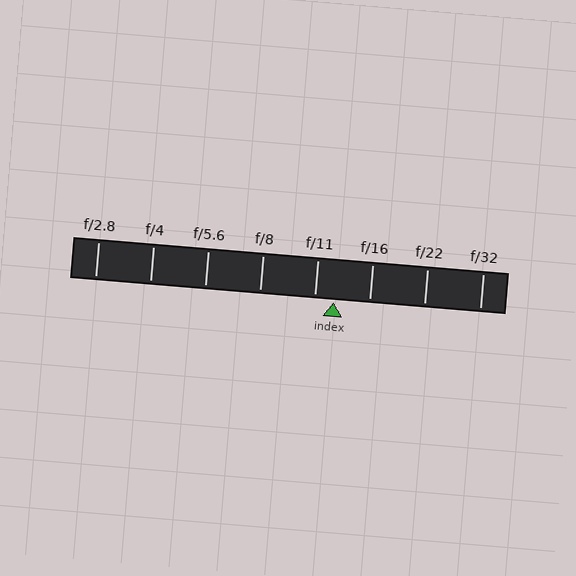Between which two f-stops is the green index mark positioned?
The index mark is between f/11 and f/16.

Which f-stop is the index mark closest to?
The index mark is closest to f/11.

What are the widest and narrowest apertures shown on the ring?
The widest aperture shown is f/2.8 and the narrowest is f/32.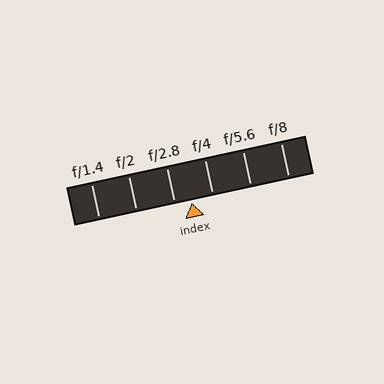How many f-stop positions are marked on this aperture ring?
There are 6 f-stop positions marked.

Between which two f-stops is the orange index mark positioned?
The index mark is between f/2.8 and f/4.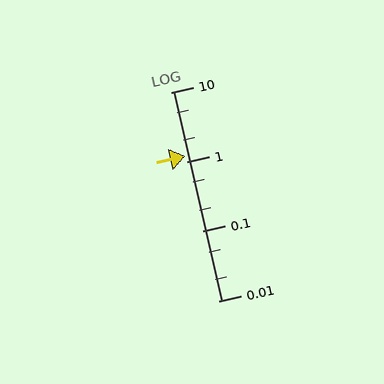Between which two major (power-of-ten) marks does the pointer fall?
The pointer is between 1 and 10.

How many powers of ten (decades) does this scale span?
The scale spans 3 decades, from 0.01 to 10.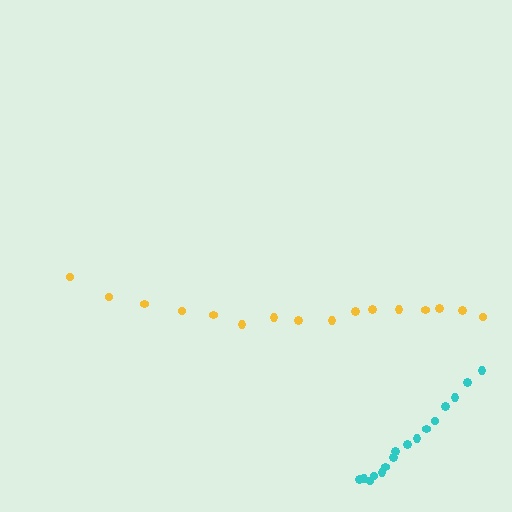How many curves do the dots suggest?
There are 2 distinct paths.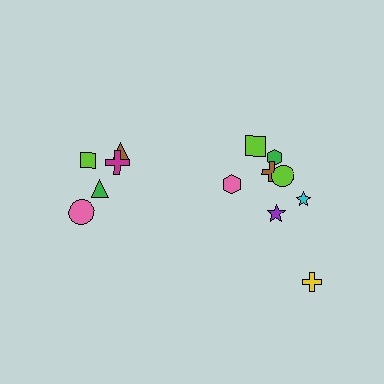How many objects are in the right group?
There are 8 objects.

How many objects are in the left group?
There are 5 objects.